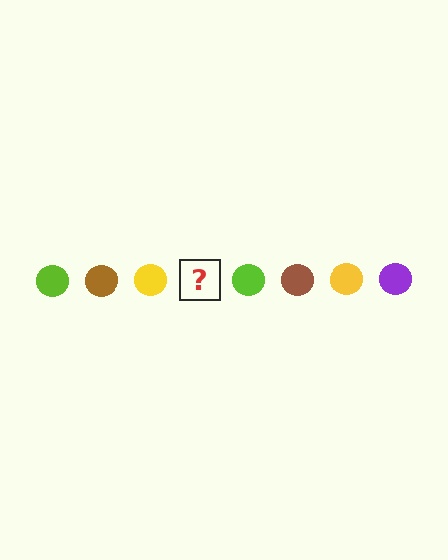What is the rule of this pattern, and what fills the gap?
The rule is that the pattern cycles through lime, brown, yellow, purple circles. The gap should be filled with a purple circle.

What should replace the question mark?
The question mark should be replaced with a purple circle.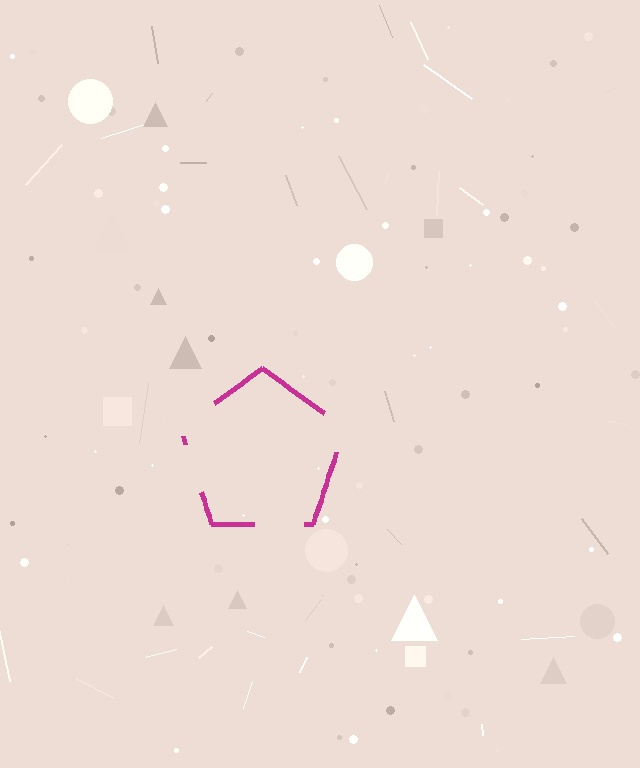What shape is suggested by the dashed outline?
The dashed outline suggests a pentagon.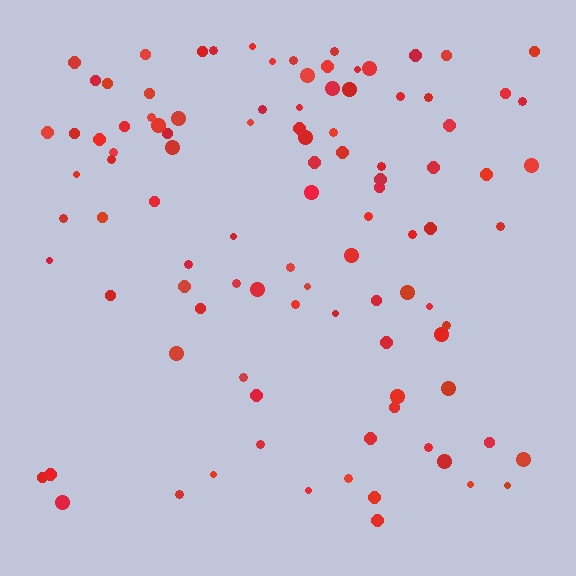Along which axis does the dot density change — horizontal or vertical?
Vertical.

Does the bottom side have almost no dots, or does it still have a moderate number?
Still a moderate number, just noticeably fewer than the top.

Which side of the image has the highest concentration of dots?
The top.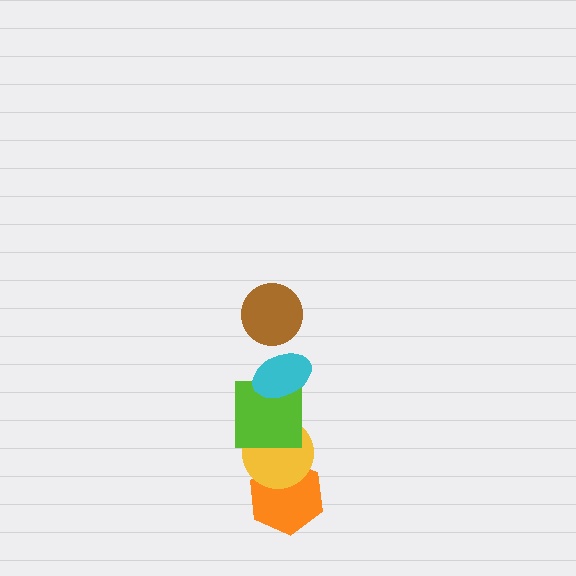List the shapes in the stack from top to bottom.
From top to bottom: the brown circle, the cyan ellipse, the lime square, the yellow circle, the orange hexagon.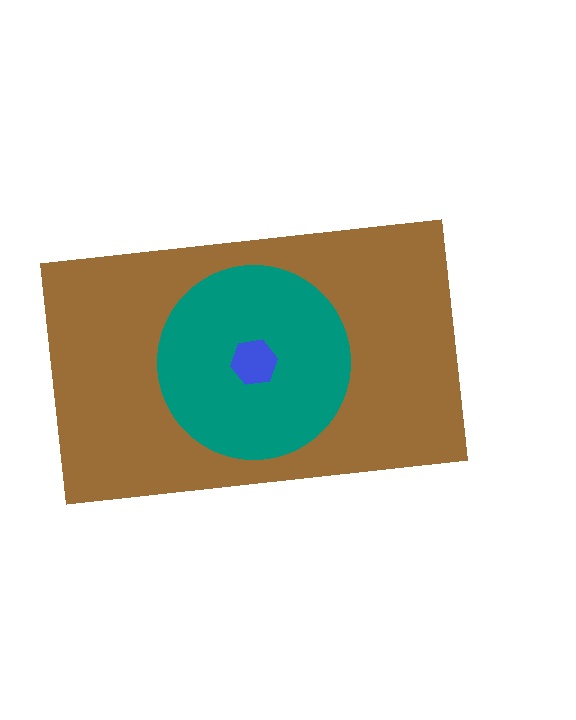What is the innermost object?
The blue hexagon.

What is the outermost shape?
The brown rectangle.